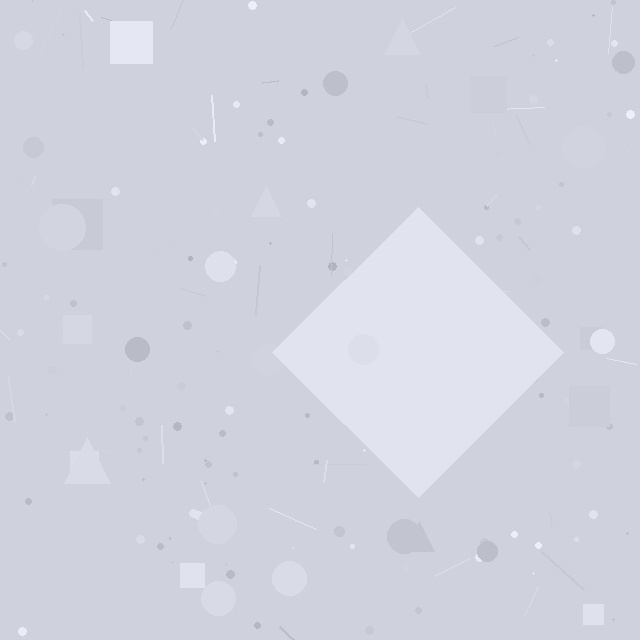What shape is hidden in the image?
A diamond is hidden in the image.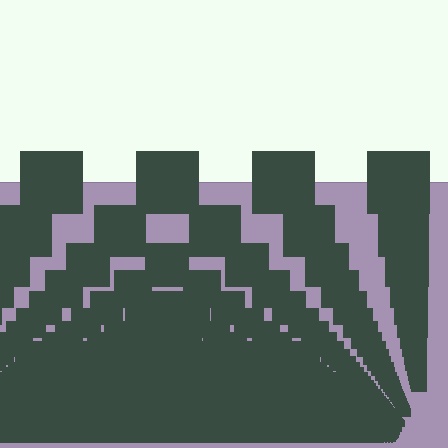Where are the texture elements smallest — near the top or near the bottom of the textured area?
Near the bottom.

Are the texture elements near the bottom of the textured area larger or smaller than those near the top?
Smaller. The gradient is inverted — elements near the bottom are smaller and denser.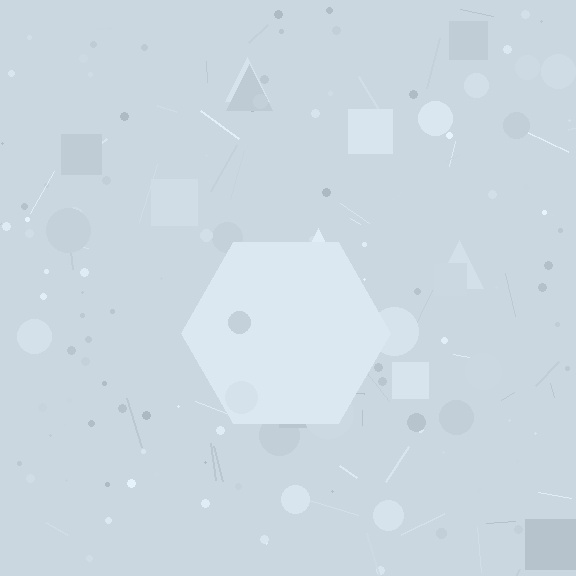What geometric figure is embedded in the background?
A hexagon is embedded in the background.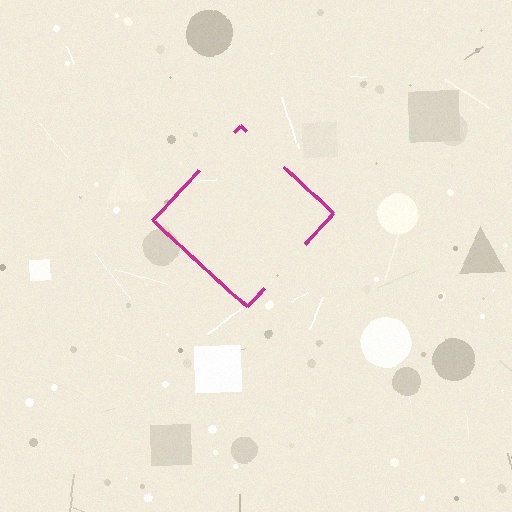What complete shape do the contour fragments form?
The contour fragments form a diamond.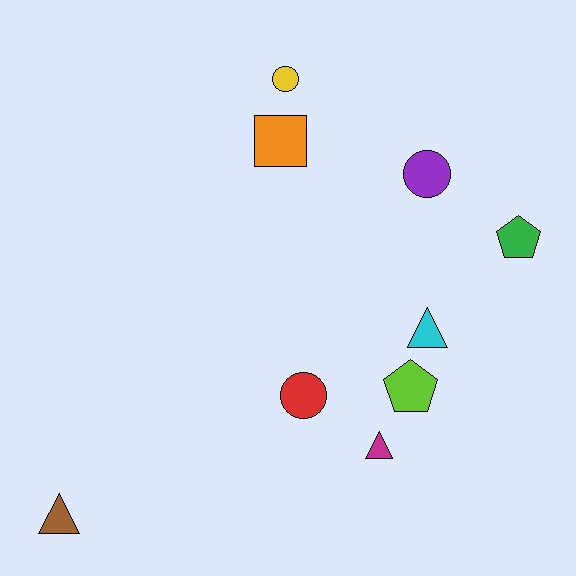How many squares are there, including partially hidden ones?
There is 1 square.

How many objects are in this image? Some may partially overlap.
There are 9 objects.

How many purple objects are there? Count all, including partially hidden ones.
There is 1 purple object.